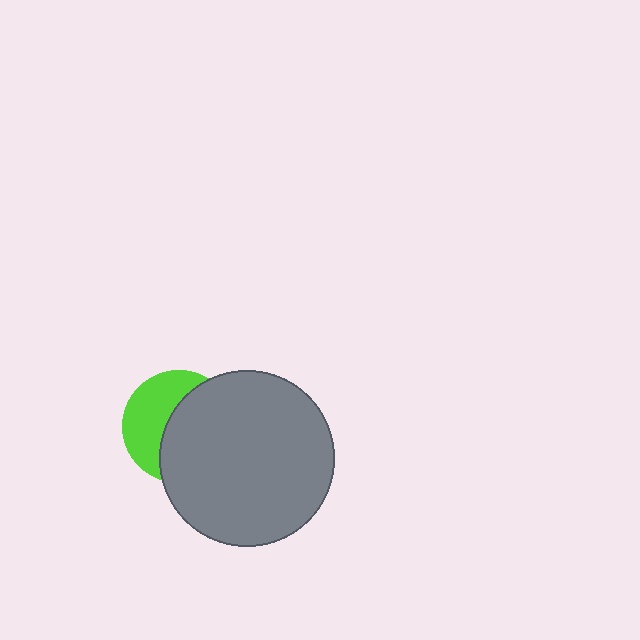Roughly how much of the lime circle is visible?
A small part of it is visible (roughly 43%).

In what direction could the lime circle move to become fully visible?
The lime circle could move left. That would shift it out from behind the gray circle entirely.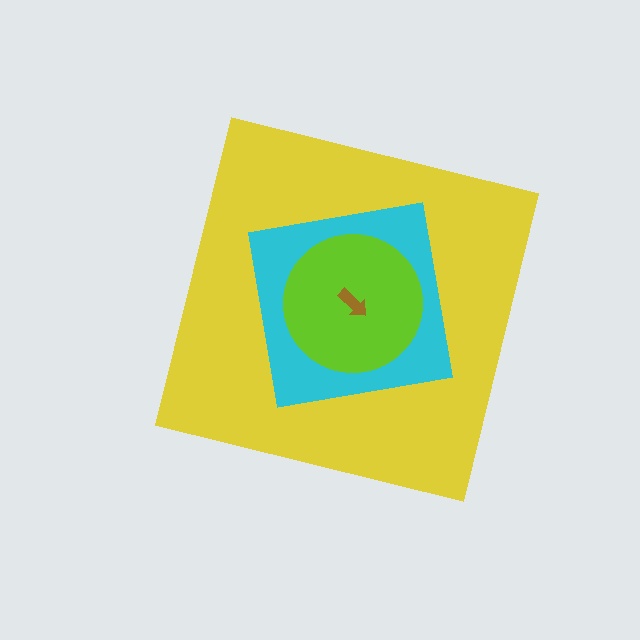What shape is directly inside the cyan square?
The lime circle.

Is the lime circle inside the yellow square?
Yes.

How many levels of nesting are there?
4.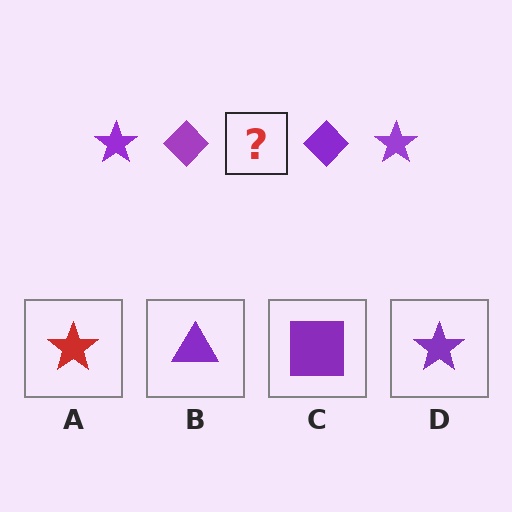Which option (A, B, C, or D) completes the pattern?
D.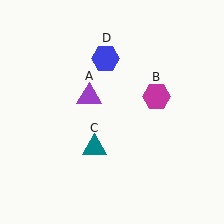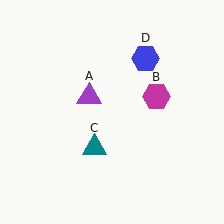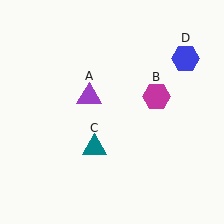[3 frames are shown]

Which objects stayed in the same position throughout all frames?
Purple triangle (object A) and magenta hexagon (object B) and teal triangle (object C) remained stationary.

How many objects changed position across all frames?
1 object changed position: blue hexagon (object D).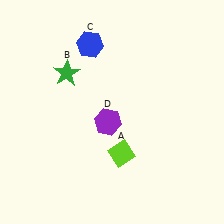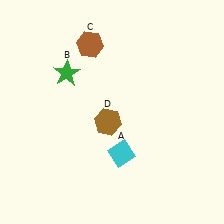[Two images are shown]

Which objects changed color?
A changed from lime to cyan. C changed from blue to brown. D changed from purple to brown.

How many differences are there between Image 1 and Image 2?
There are 3 differences between the two images.